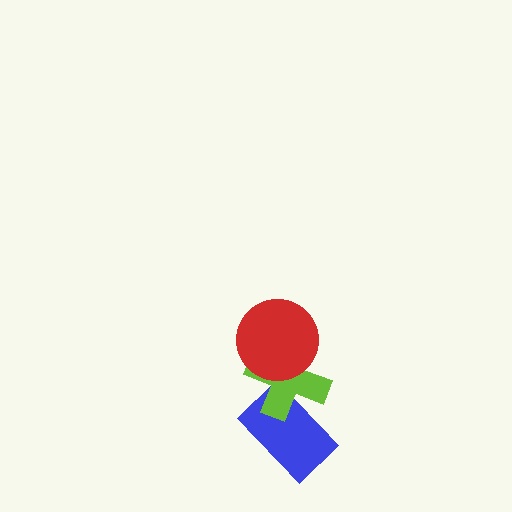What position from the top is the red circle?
The red circle is 1st from the top.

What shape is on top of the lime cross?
The red circle is on top of the lime cross.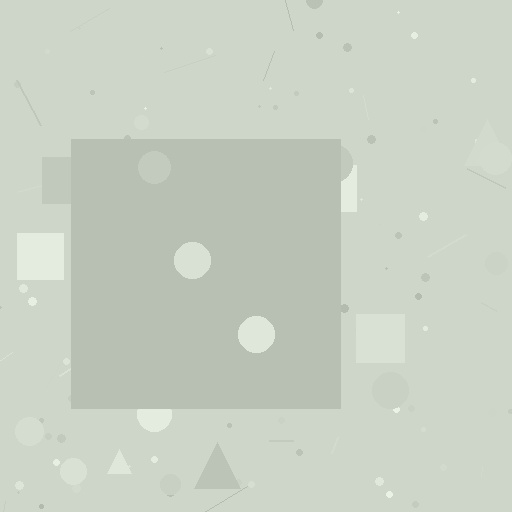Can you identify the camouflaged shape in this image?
The camouflaged shape is a square.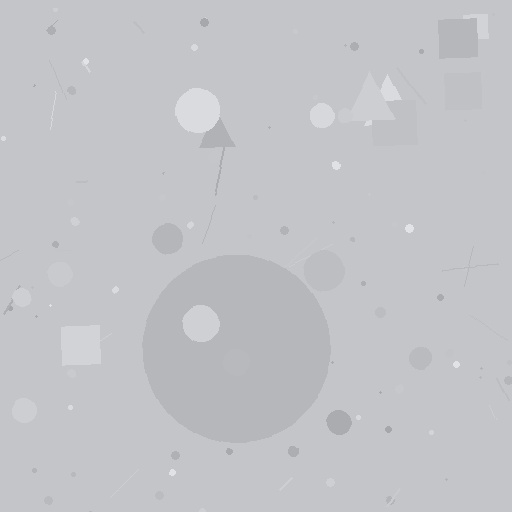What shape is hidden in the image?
A circle is hidden in the image.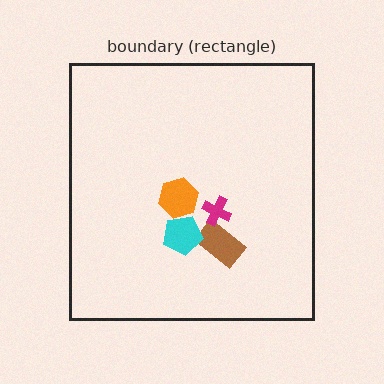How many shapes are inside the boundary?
4 inside, 0 outside.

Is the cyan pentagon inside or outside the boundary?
Inside.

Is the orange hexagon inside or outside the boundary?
Inside.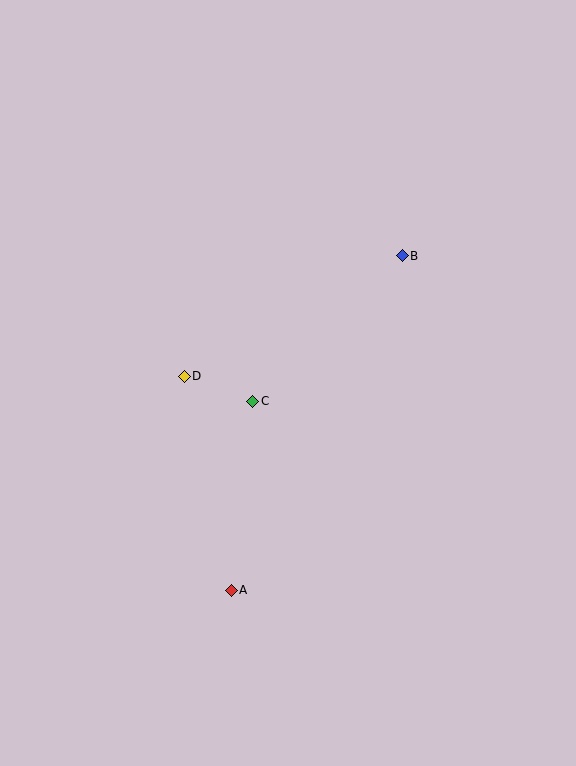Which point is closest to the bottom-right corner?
Point A is closest to the bottom-right corner.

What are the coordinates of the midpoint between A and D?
The midpoint between A and D is at (208, 483).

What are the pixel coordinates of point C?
Point C is at (253, 401).